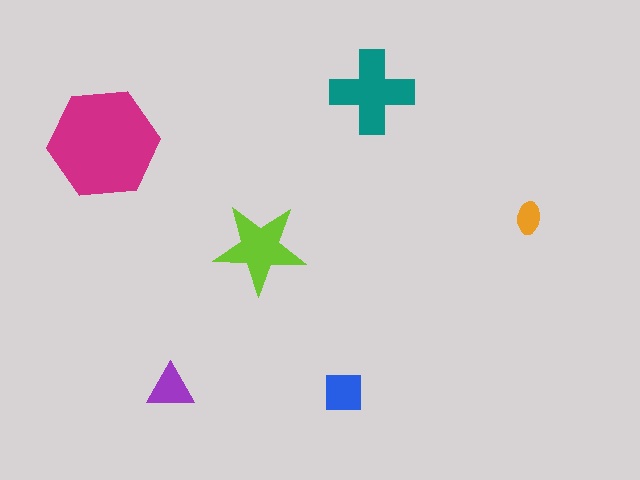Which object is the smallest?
The orange ellipse.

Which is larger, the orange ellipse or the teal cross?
The teal cross.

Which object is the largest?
The magenta hexagon.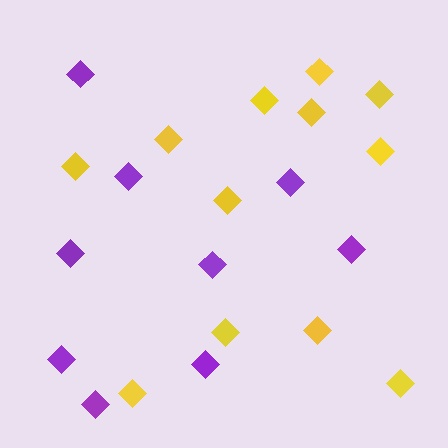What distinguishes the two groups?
There are 2 groups: one group of purple diamonds (9) and one group of yellow diamonds (12).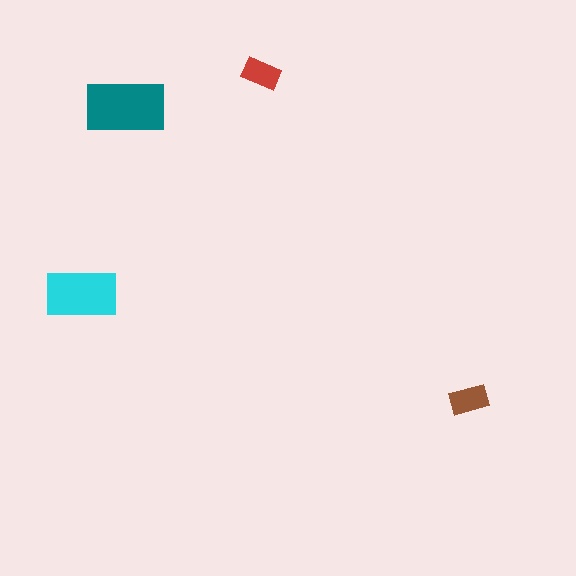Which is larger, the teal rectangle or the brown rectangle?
The teal one.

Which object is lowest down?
The brown rectangle is bottommost.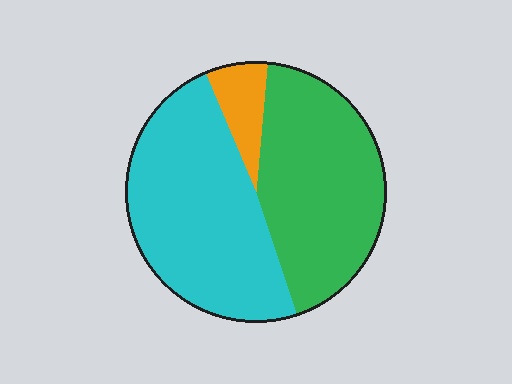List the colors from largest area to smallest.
From largest to smallest: cyan, green, orange.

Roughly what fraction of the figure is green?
Green takes up about two fifths (2/5) of the figure.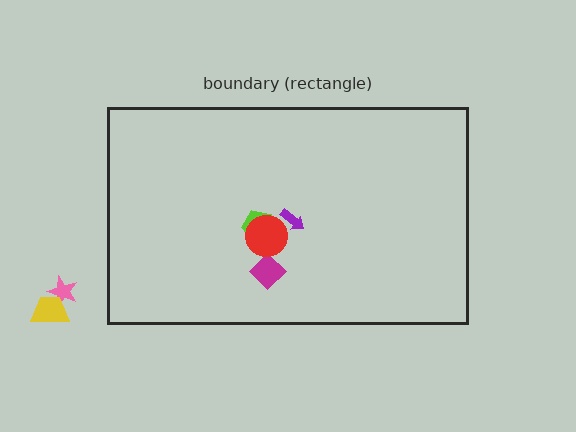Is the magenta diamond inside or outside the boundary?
Inside.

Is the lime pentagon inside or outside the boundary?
Inside.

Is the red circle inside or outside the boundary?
Inside.